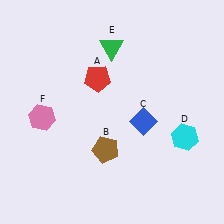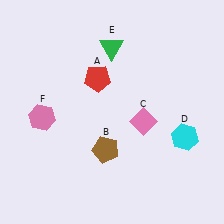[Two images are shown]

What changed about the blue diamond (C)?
In Image 1, C is blue. In Image 2, it changed to pink.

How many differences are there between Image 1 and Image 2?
There is 1 difference between the two images.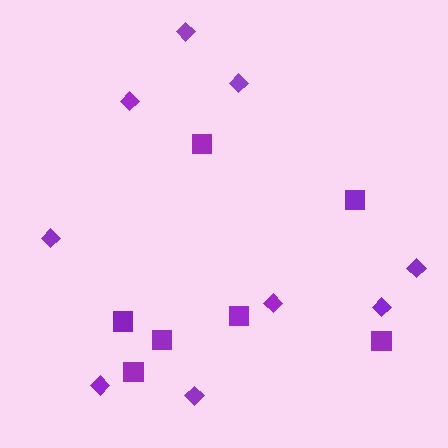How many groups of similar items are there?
There are 2 groups: one group of squares (7) and one group of diamonds (9).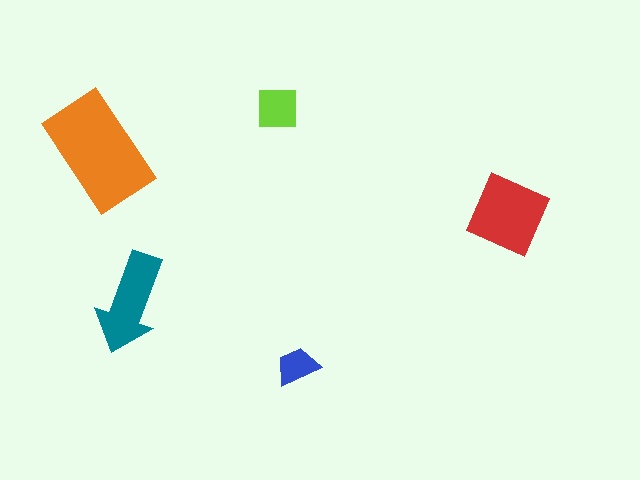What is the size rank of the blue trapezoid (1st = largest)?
5th.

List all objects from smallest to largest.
The blue trapezoid, the lime square, the teal arrow, the red diamond, the orange rectangle.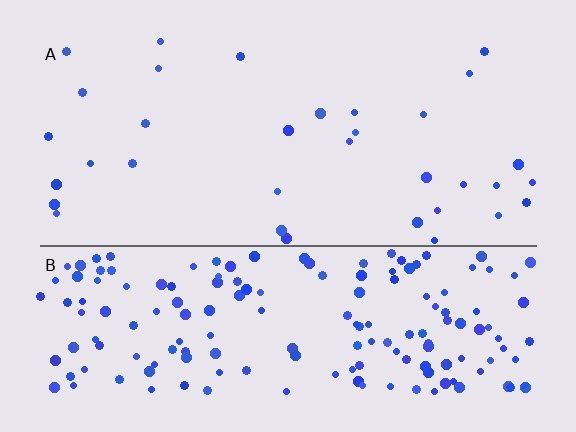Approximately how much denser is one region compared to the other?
Approximately 5.4× — region B over region A.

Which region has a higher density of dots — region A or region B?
B (the bottom).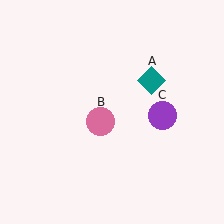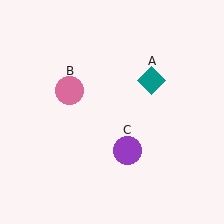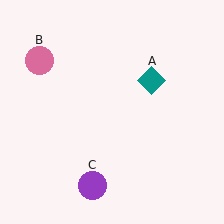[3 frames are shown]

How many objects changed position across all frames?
2 objects changed position: pink circle (object B), purple circle (object C).